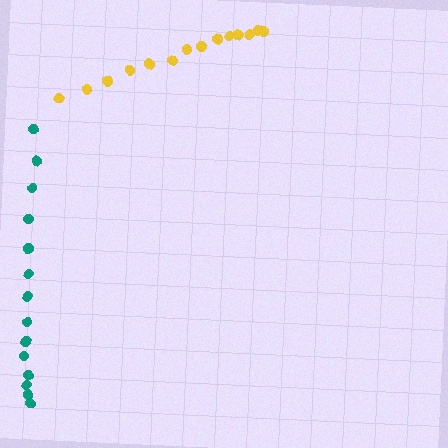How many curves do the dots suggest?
There are 2 distinct paths.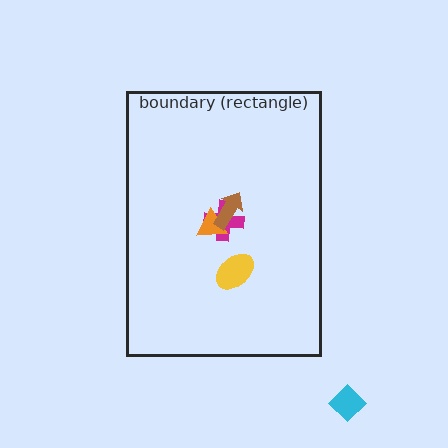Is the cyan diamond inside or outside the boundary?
Outside.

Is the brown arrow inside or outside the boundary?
Inside.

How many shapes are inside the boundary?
4 inside, 1 outside.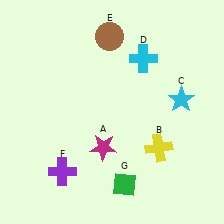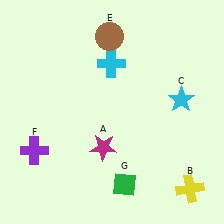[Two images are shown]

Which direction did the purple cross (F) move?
The purple cross (F) moved left.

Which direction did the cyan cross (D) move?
The cyan cross (D) moved left.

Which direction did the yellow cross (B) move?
The yellow cross (B) moved down.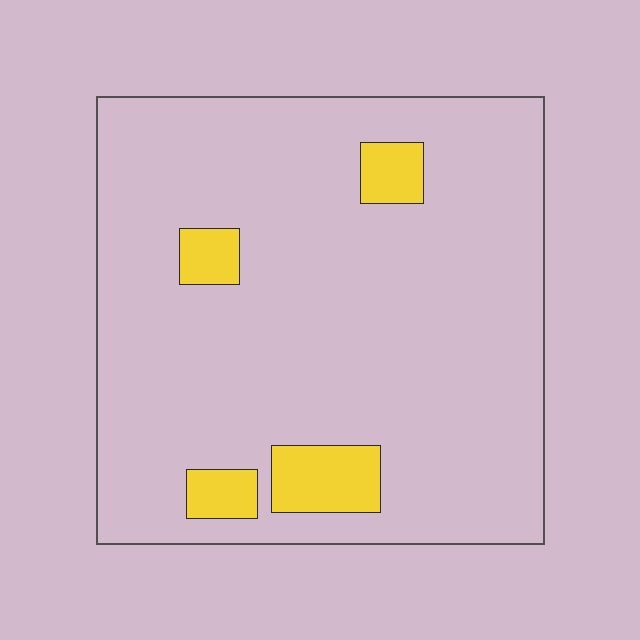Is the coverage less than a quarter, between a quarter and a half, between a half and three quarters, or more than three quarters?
Less than a quarter.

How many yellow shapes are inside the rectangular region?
4.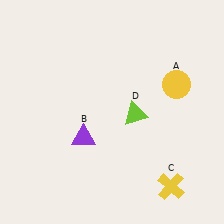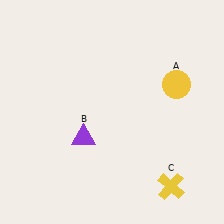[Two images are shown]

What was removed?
The lime triangle (D) was removed in Image 2.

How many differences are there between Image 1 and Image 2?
There is 1 difference between the two images.